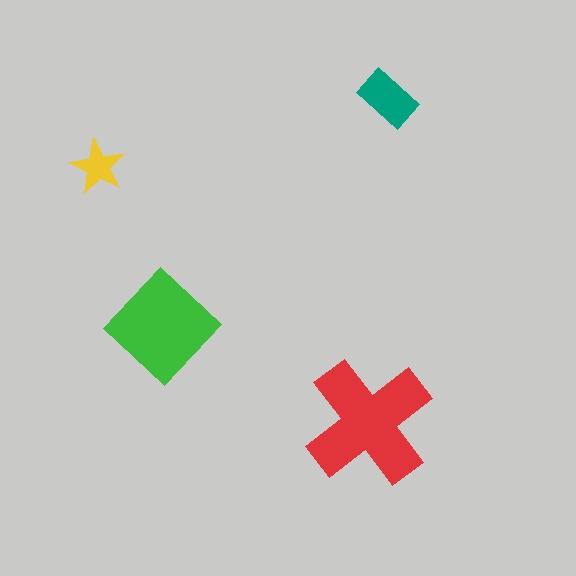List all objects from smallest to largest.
The yellow star, the teal rectangle, the green diamond, the red cross.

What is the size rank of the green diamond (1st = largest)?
2nd.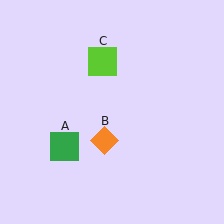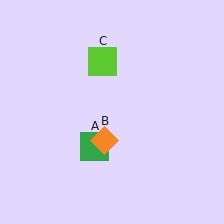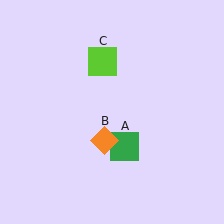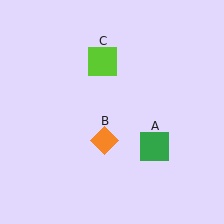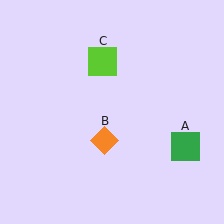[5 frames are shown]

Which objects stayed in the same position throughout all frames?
Orange diamond (object B) and lime square (object C) remained stationary.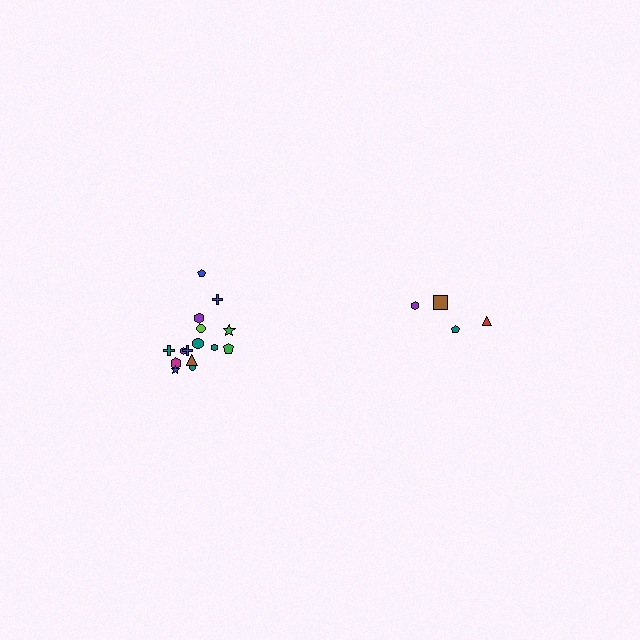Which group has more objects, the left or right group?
The left group.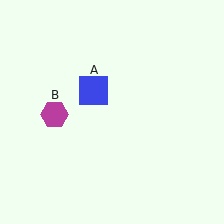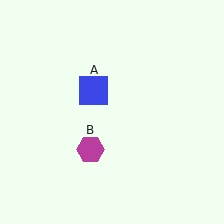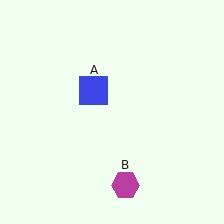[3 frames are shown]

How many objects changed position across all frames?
1 object changed position: magenta hexagon (object B).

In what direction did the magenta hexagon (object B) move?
The magenta hexagon (object B) moved down and to the right.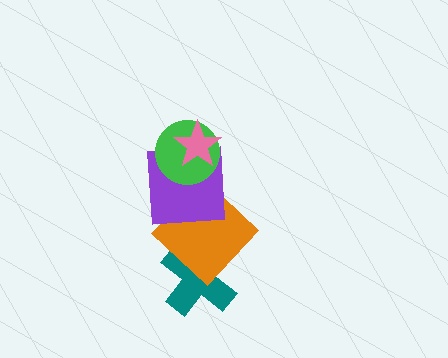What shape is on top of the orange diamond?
The purple square is on top of the orange diamond.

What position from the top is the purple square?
The purple square is 3rd from the top.